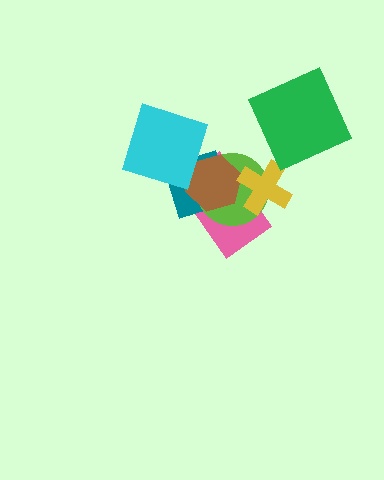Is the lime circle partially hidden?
Yes, it is partially covered by another shape.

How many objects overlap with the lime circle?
4 objects overlap with the lime circle.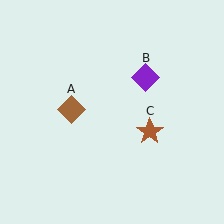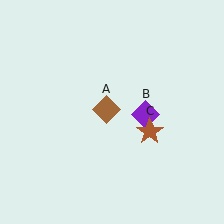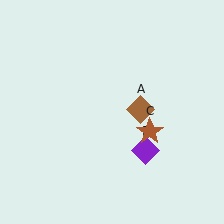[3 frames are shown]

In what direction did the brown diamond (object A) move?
The brown diamond (object A) moved right.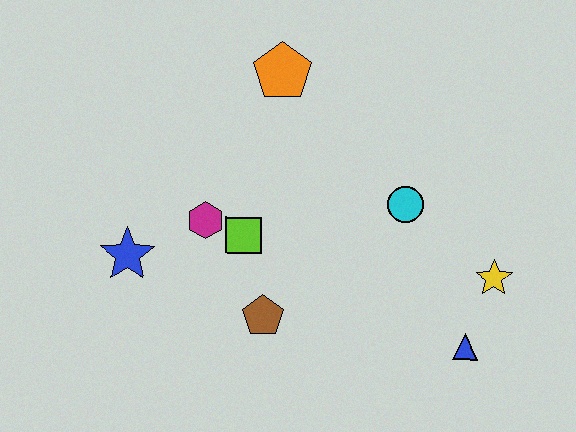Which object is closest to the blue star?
The magenta hexagon is closest to the blue star.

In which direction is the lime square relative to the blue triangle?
The lime square is to the left of the blue triangle.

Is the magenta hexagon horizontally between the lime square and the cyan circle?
No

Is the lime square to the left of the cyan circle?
Yes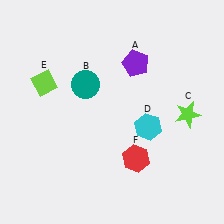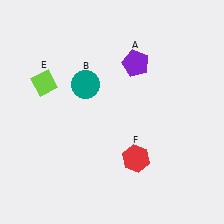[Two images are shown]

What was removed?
The lime star (C), the cyan hexagon (D) were removed in Image 2.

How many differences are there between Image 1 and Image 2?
There are 2 differences between the two images.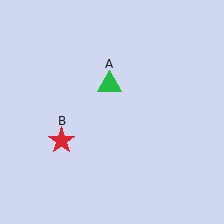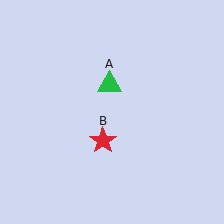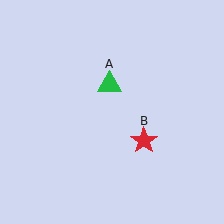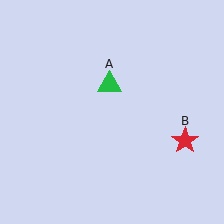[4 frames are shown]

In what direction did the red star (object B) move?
The red star (object B) moved right.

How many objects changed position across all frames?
1 object changed position: red star (object B).